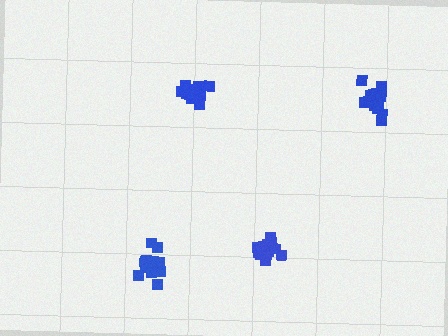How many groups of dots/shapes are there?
There are 4 groups.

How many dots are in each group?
Group 1: 17 dots, Group 2: 11 dots, Group 3: 16 dots, Group 4: 12 dots (56 total).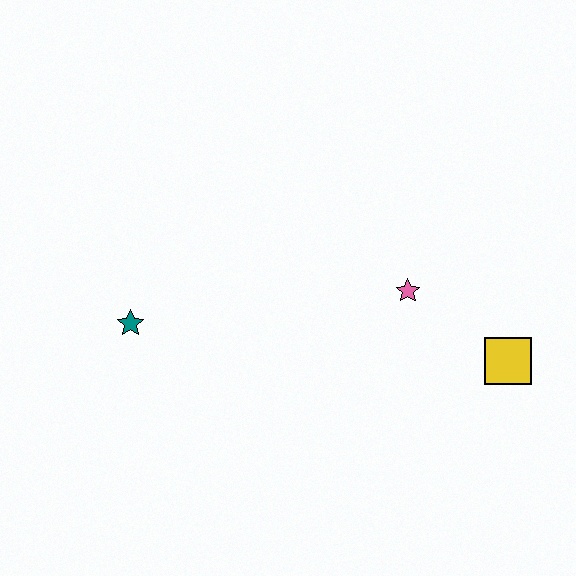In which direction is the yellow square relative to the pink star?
The yellow square is to the right of the pink star.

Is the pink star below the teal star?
No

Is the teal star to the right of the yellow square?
No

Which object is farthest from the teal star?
The yellow square is farthest from the teal star.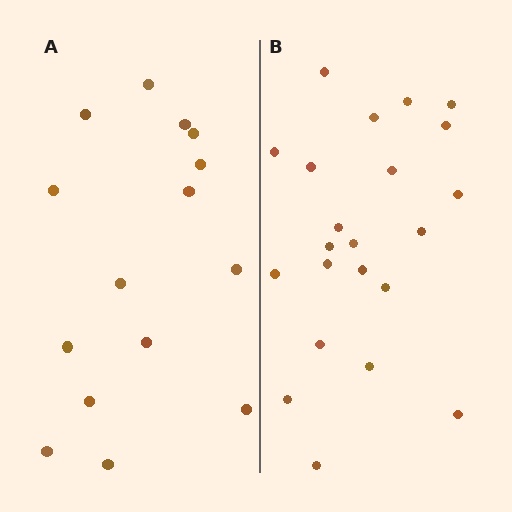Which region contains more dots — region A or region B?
Region B (the right region) has more dots.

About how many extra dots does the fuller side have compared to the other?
Region B has roughly 8 or so more dots than region A.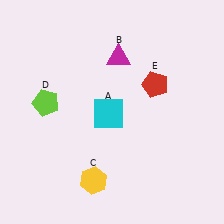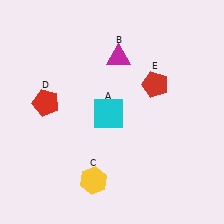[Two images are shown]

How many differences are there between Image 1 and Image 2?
There is 1 difference between the two images.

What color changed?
The pentagon (D) changed from lime in Image 1 to red in Image 2.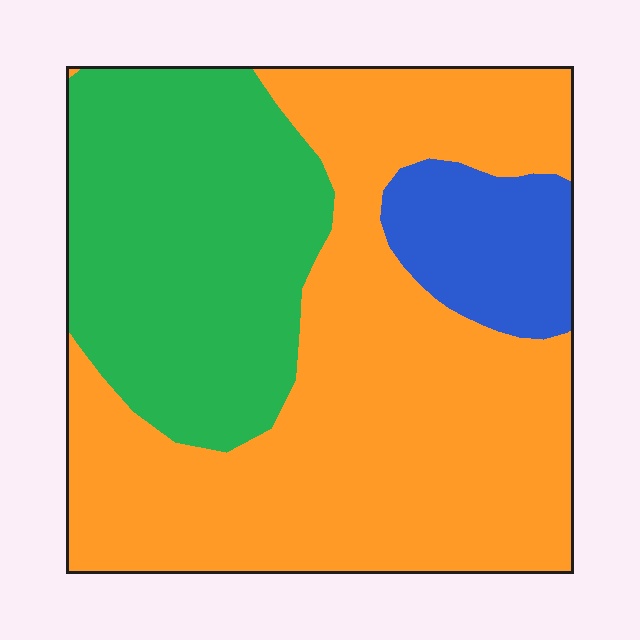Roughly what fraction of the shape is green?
Green takes up about one third (1/3) of the shape.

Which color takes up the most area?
Orange, at roughly 55%.